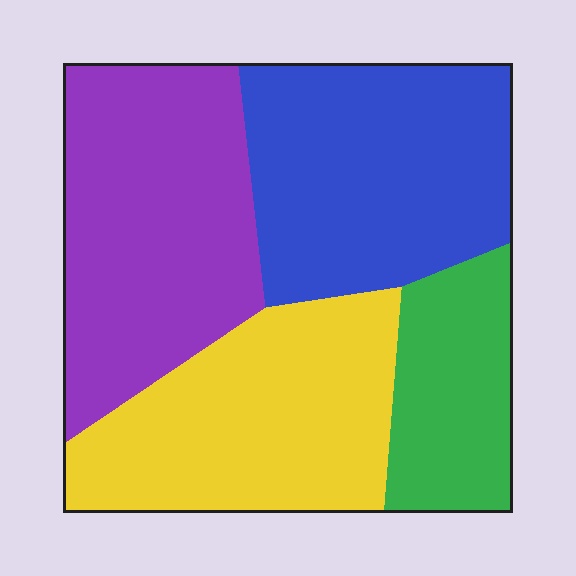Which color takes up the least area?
Green, at roughly 15%.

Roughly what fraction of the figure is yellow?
Yellow covers about 25% of the figure.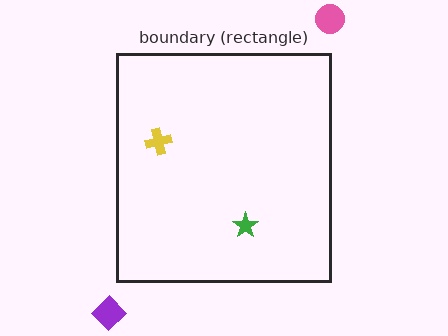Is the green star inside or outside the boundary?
Inside.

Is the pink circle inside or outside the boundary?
Outside.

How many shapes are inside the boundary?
2 inside, 2 outside.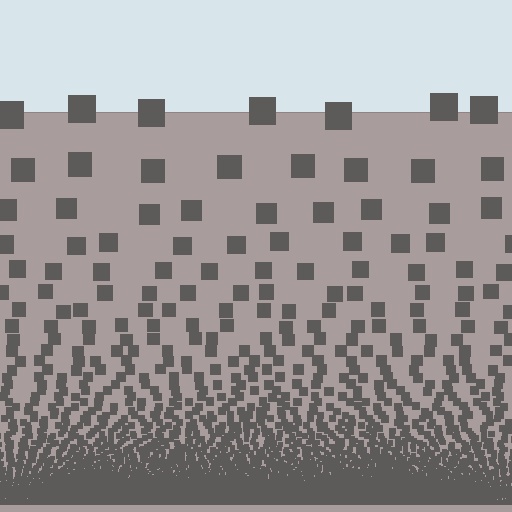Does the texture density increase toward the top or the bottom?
Density increases toward the bottom.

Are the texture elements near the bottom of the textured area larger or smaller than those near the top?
Smaller. The gradient is inverted — elements near the bottom are smaller and denser.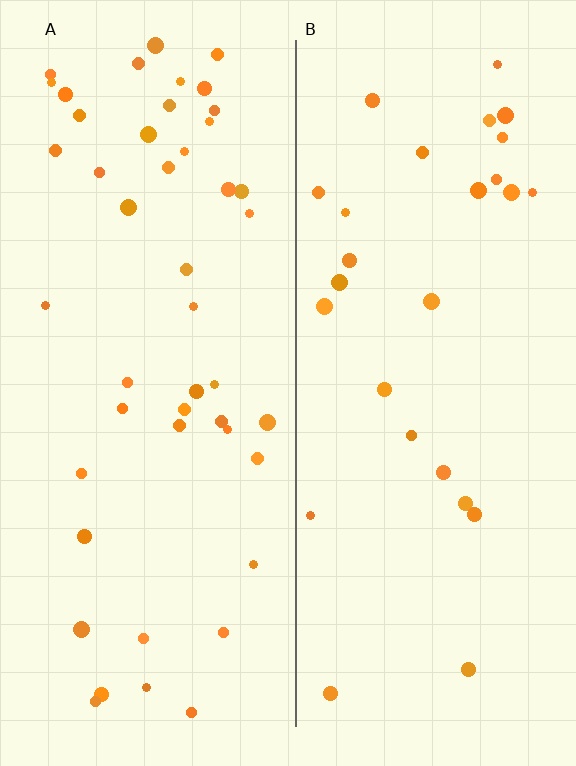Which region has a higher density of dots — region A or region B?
A (the left).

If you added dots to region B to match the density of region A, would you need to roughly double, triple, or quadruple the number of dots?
Approximately double.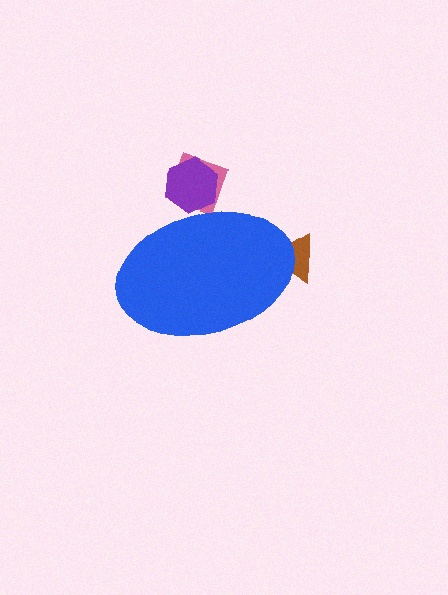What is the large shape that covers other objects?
A blue ellipse.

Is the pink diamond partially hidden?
Yes, the pink diamond is partially hidden behind the blue ellipse.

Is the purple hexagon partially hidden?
Yes, the purple hexagon is partially hidden behind the blue ellipse.